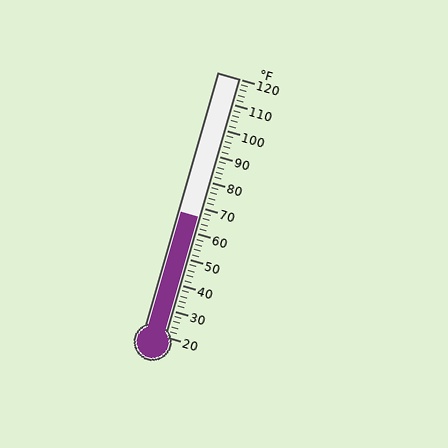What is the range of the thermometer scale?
The thermometer scale ranges from 20°F to 120°F.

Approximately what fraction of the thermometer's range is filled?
The thermometer is filled to approximately 45% of its range.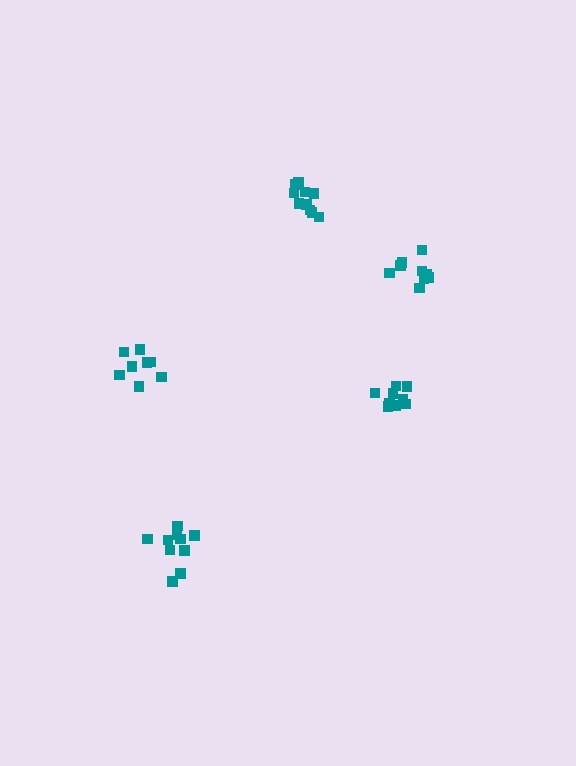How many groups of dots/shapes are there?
There are 5 groups.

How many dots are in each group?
Group 1: 8 dots, Group 2: 10 dots, Group 3: 9 dots, Group 4: 10 dots, Group 5: 9 dots (46 total).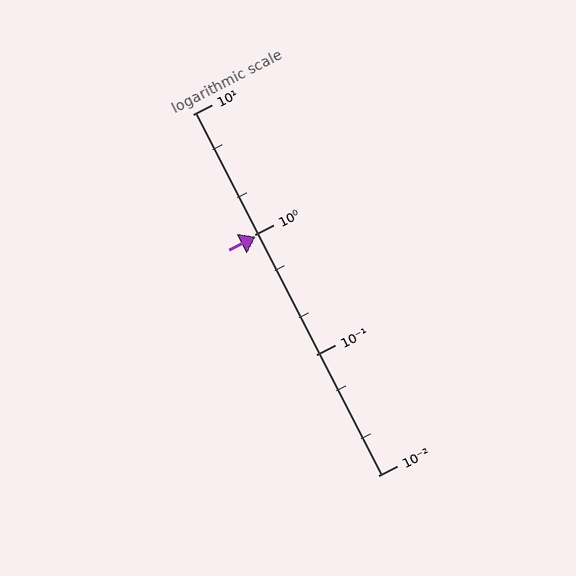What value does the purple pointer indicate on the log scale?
The pointer indicates approximately 0.97.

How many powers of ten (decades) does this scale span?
The scale spans 3 decades, from 0.01 to 10.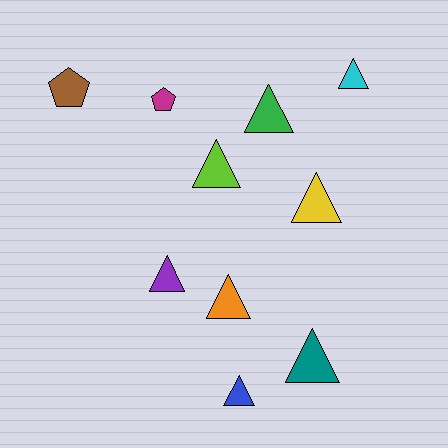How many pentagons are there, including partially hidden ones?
There are 2 pentagons.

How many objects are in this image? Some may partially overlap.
There are 10 objects.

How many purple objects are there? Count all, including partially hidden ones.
There is 1 purple object.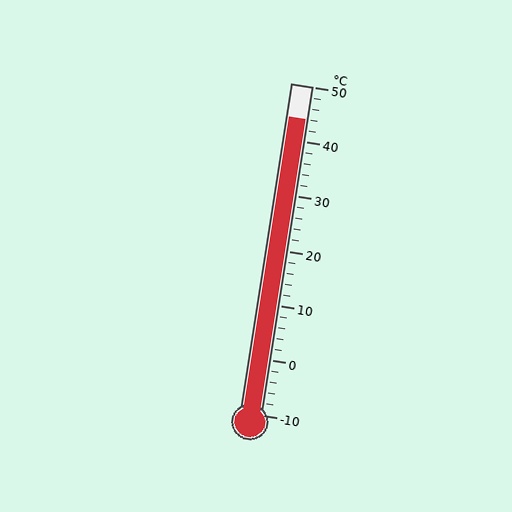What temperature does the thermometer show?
The thermometer shows approximately 44°C.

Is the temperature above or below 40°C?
The temperature is above 40°C.